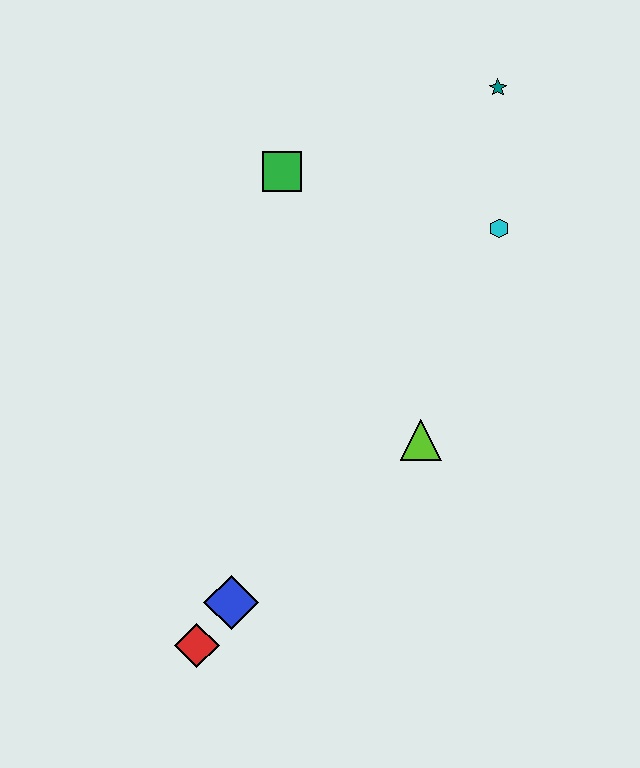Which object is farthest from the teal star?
The red diamond is farthest from the teal star.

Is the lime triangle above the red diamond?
Yes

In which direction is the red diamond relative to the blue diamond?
The red diamond is below the blue diamond.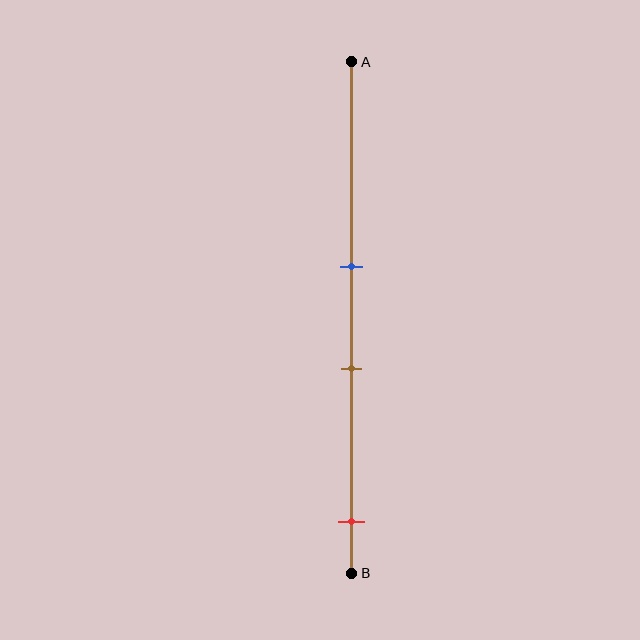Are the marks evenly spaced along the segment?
No, the marks are not evenly spaced.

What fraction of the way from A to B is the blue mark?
The blue mark is approximately 40% (0.4) of the way from A to B.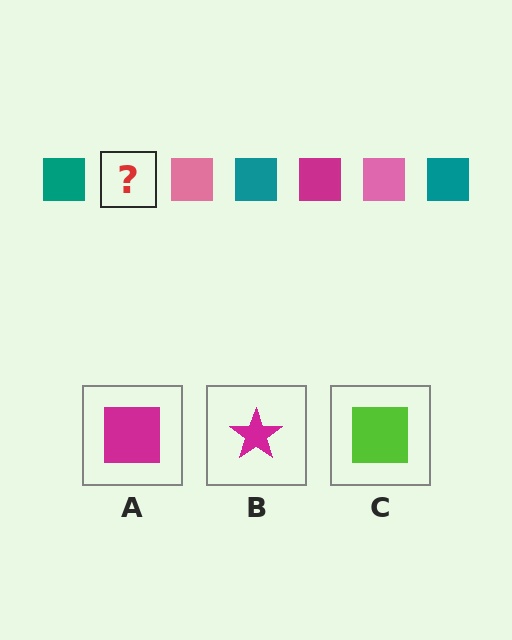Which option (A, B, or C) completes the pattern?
A.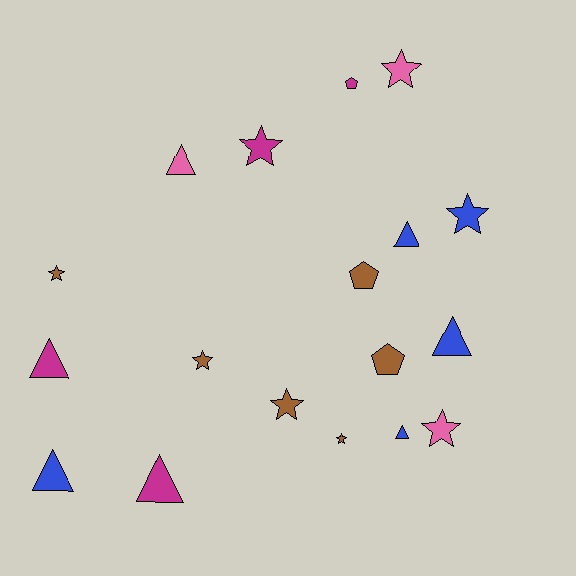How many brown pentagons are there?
There are 2 brown pentagons.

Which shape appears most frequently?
Star, with 8 objects.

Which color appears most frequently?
Brown, with 6 objects.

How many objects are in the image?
There are 18 objects.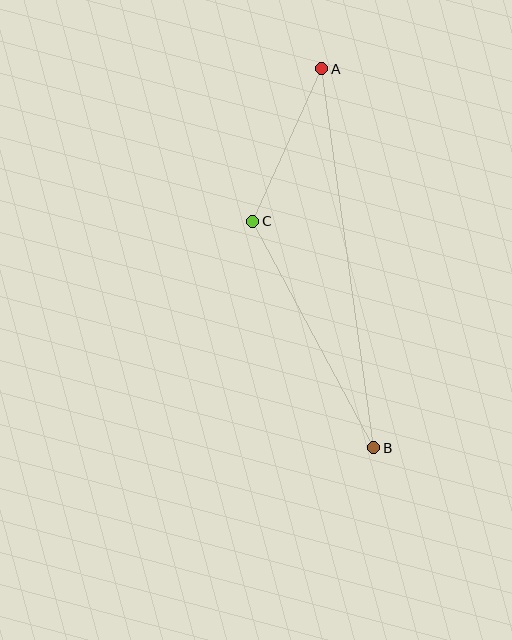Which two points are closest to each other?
Points A and C are closest to each other.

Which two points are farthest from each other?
Points A and B are farthest from each other.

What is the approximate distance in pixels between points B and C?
The distance between B and C is approximately 257 pixels.